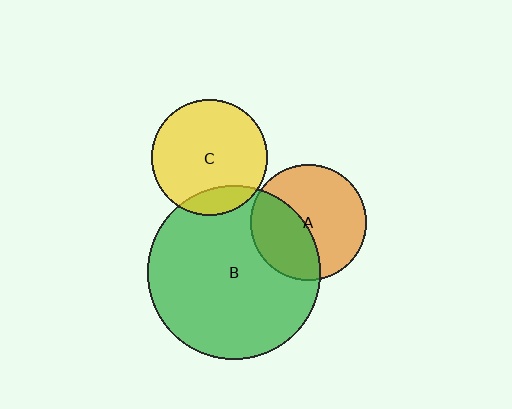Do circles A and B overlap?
Yes.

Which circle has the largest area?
Circle B (green).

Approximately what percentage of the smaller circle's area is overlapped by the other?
Approximately 40%.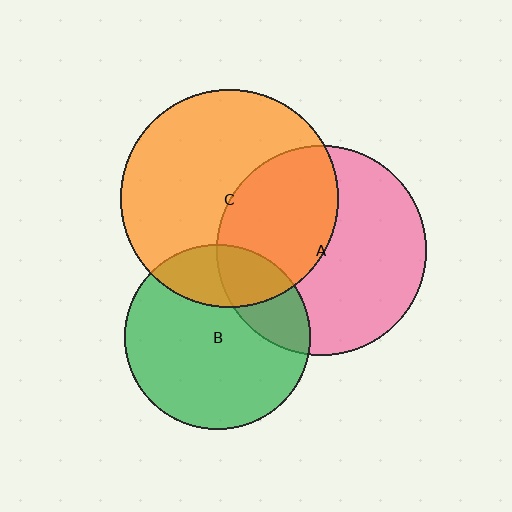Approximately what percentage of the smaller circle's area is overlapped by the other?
Approximately 25%.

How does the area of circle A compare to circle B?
Approximately 1.3 times.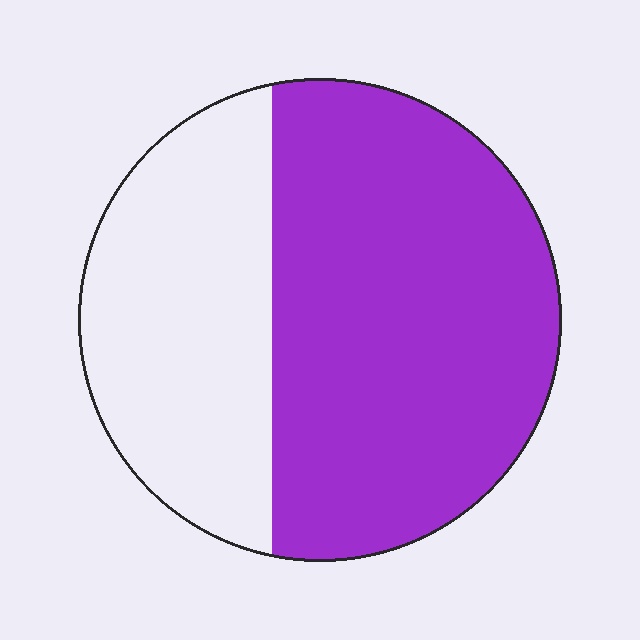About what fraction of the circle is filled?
About five eighths (5/8).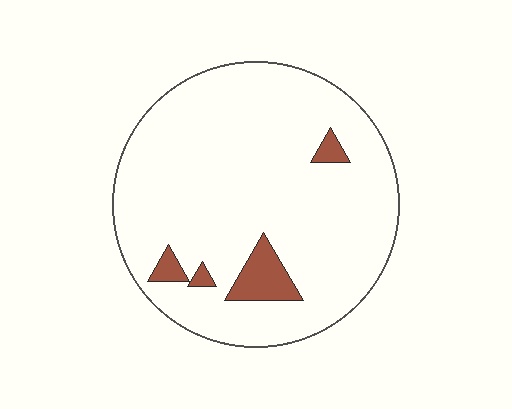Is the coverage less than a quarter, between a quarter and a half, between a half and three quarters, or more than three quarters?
Less than a quarter.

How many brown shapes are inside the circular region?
4.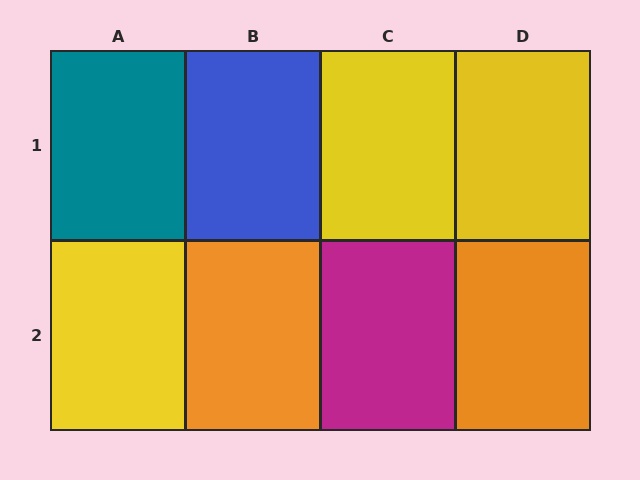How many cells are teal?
1 cell is teal.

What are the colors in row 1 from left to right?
Teal, blue, yellow, yellow.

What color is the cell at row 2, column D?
Orange.